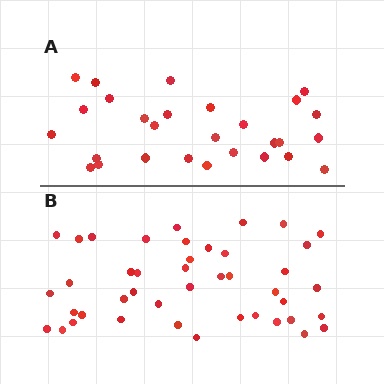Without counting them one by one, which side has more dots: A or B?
Region B (the bottom region) has more dots.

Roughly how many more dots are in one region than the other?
Region B has approximately 15 more dots than region A.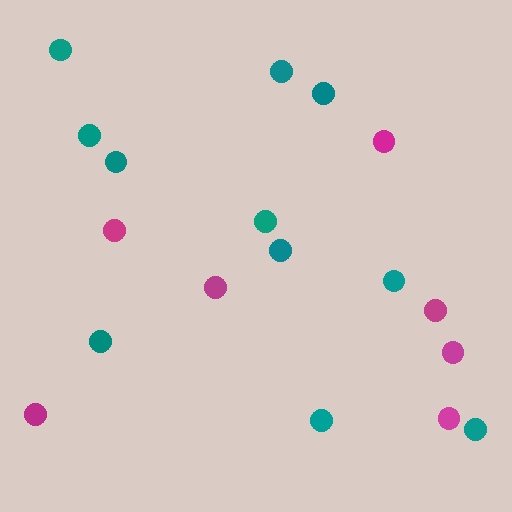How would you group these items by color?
There are 2 groups: one group of teal circles (11) and one group of magenta circles (7).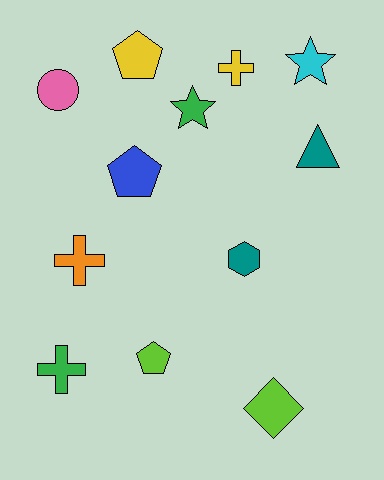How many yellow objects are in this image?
There are 2 yellow objects.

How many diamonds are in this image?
There is 1 diamond.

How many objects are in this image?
There are 12 objects.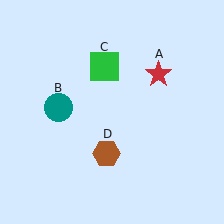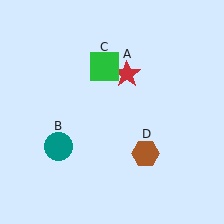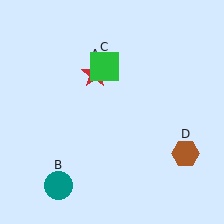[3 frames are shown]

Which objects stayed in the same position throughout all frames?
Green square (object C) remained stationary.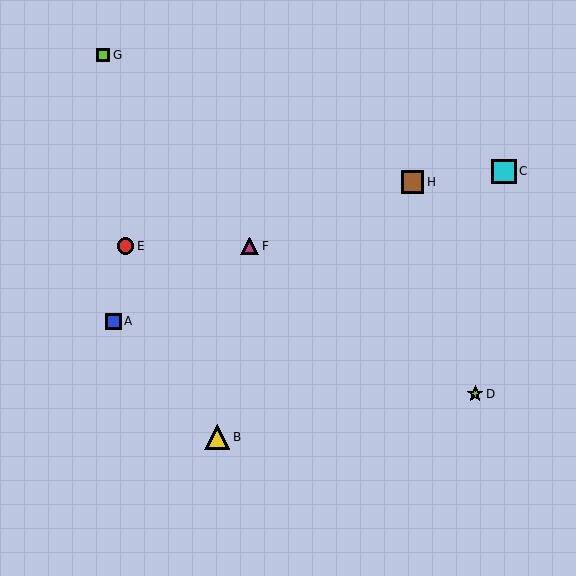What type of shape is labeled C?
Shape C is a cyan square.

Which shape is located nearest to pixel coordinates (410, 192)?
The brown square (labeled H) at (413, 182) is nearest to that location.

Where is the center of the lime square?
The center of the lime square is at (103, 55).